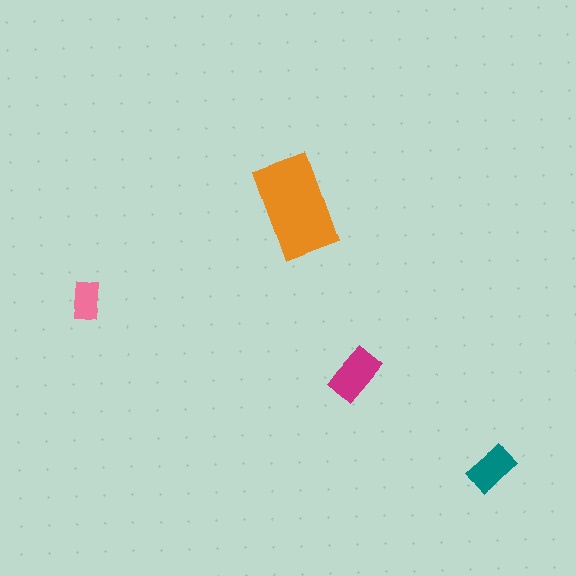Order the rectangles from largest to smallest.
the orange one, the magenta one, the teal one, the pink one.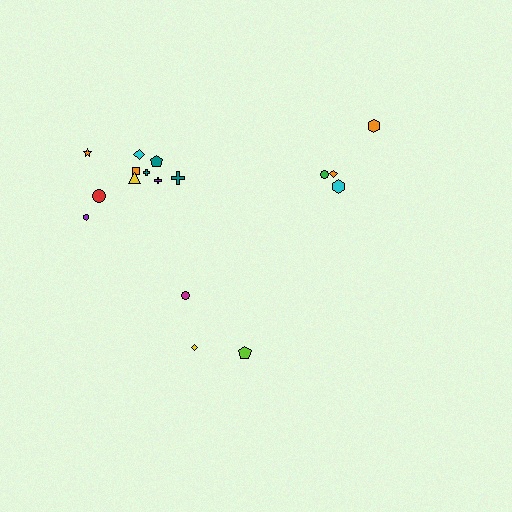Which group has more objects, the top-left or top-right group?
The top-left group.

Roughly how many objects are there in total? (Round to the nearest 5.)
Roughly 15 objects in total.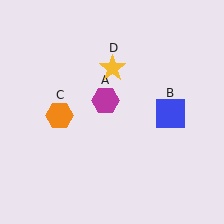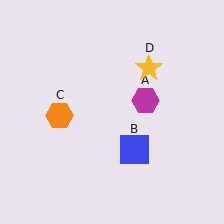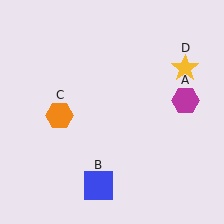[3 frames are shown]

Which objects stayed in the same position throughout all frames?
Orange hexagon (object C) remained stationary.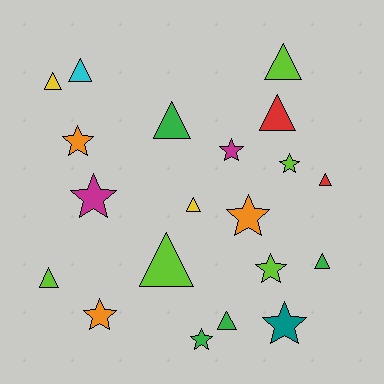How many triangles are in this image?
There are 11 triangles.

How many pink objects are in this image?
There are no pink objects.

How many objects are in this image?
There are 20 objects.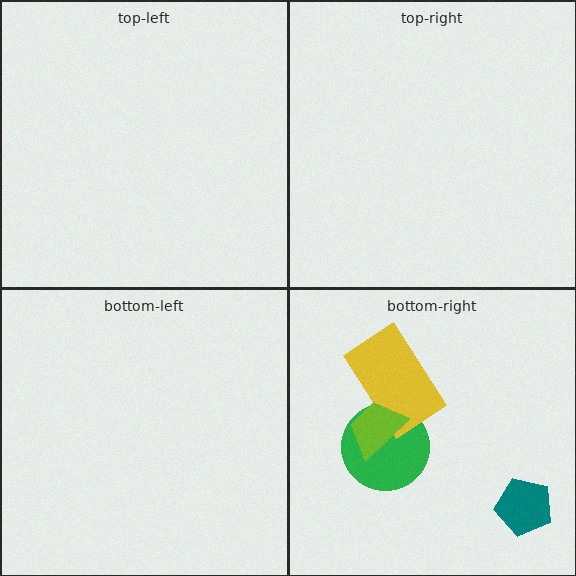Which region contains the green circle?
The bottom-right region.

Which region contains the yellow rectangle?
The bottom-right region.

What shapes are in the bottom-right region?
The green circle, the teal pentagon, the yellow rectangle, the lime trapezoid.